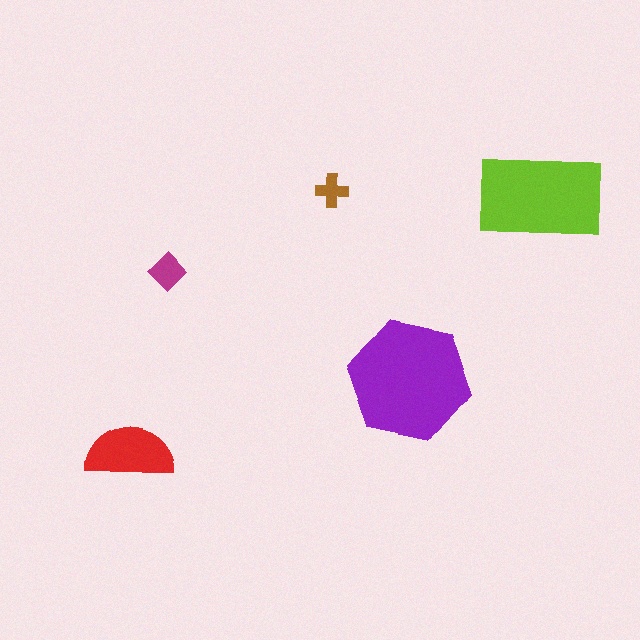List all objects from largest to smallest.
The purple hexagon, the lime rectangle, the red semicircle, the magenta diamond, the brown cross.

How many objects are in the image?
There are 5 objects in the image.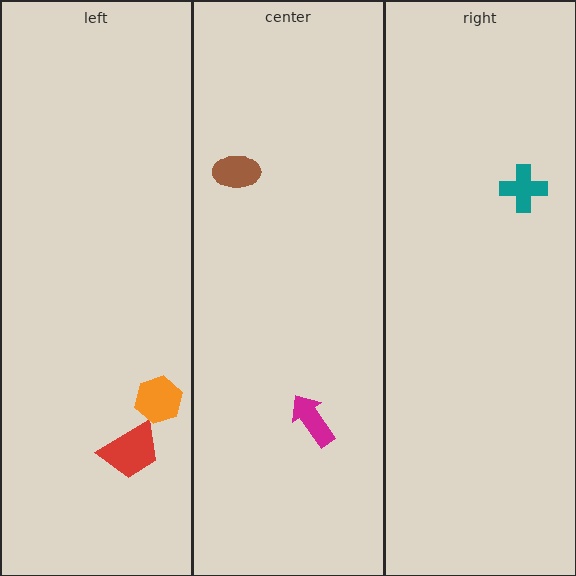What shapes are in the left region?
The red trapezoid, the orange hexagon.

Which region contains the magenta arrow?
The center region.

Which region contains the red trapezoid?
The left region.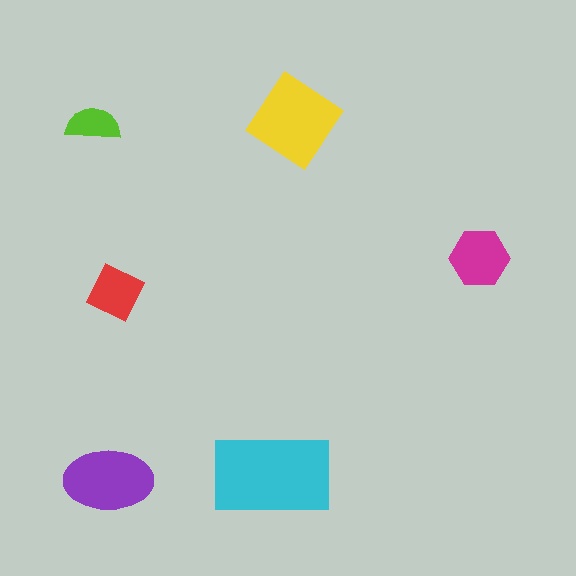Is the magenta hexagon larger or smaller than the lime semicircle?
Larger.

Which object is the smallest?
The lime semicircle.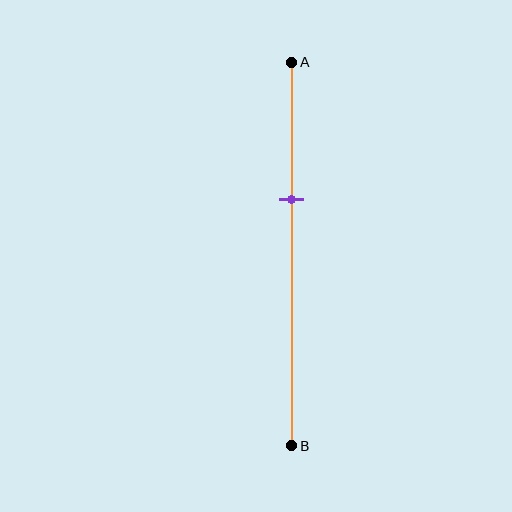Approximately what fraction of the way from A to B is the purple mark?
The purple mark is approximately 35% of the way from A to B.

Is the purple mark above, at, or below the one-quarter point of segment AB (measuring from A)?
The purple mark is below the one-quarter point of segment AB.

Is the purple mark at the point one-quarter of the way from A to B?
No, the mark is at about 35% from A, not at the 25% one-quarter point.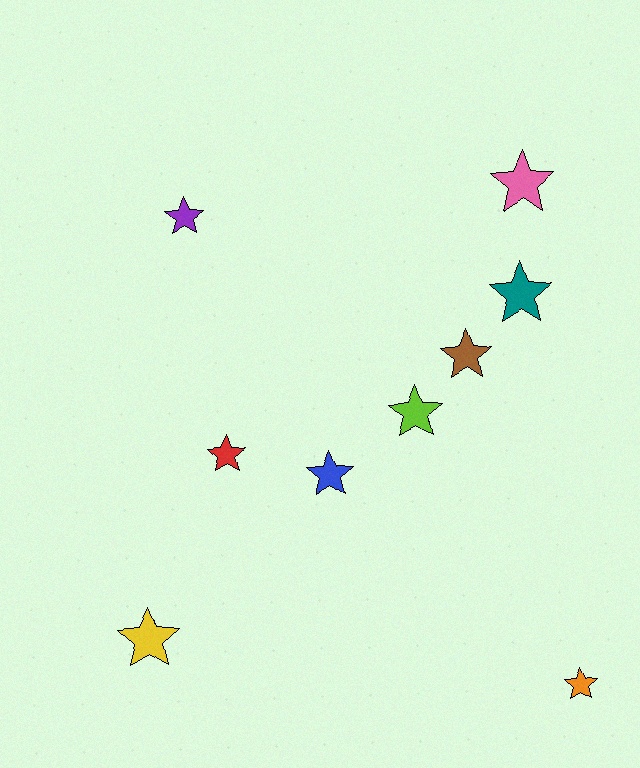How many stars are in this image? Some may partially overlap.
There are 9 stars.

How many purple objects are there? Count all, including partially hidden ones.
There is 1 purple object.